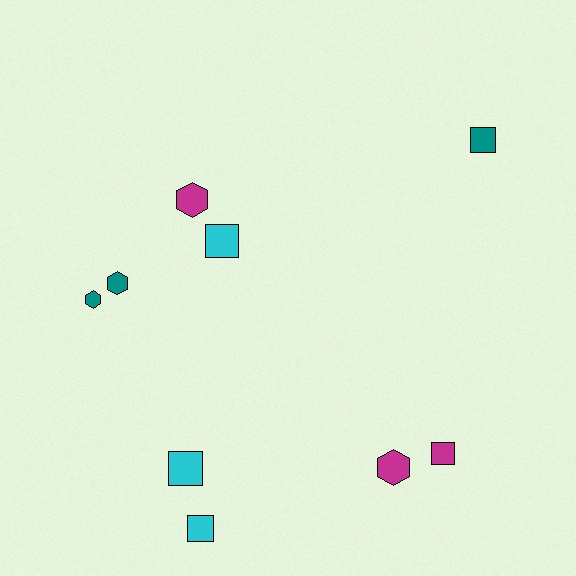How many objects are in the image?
There are 9 objects.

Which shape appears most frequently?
Square, with 5 objects.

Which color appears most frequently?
Teal, with 3 objects.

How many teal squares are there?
There is 1 teal square.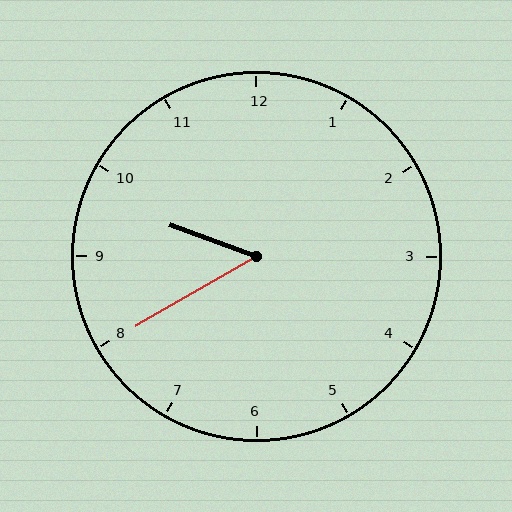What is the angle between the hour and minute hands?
Approximately 50 degrees.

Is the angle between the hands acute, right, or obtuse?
It is acute.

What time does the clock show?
9:40.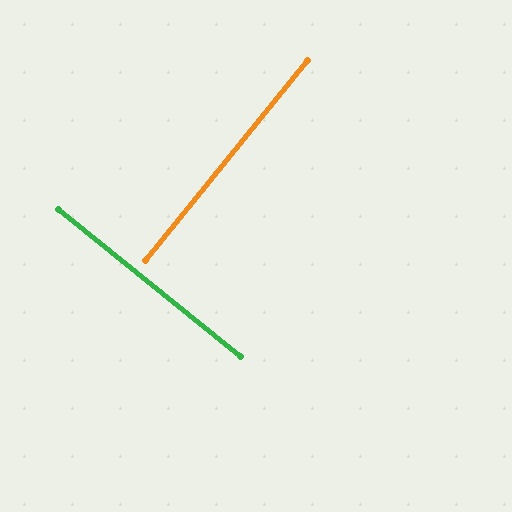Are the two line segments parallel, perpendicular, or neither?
Perpendicular — they meet at approximately 90°.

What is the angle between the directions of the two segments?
Approximately 90 degrees.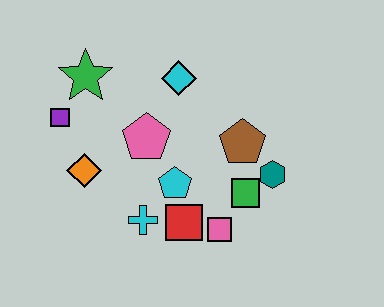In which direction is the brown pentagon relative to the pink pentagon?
The brown pentagon is to the right of the pink pentagon.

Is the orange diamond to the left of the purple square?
No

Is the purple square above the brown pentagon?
Yes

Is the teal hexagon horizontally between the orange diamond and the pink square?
No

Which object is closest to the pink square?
The red square is closest to the pink square.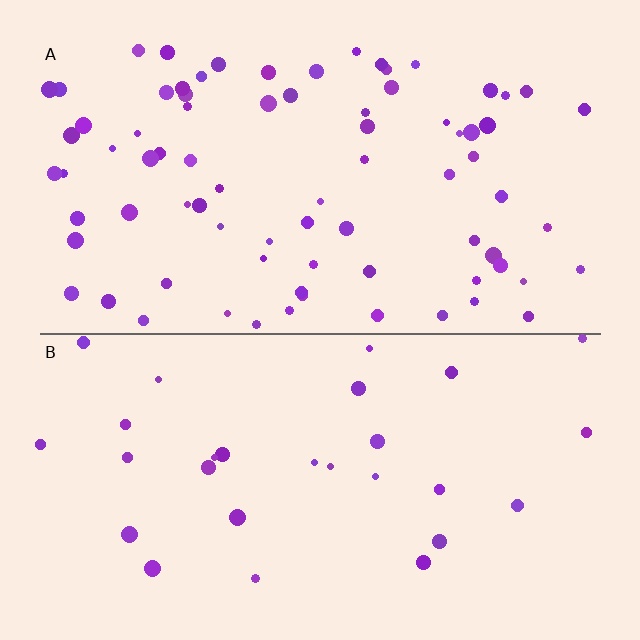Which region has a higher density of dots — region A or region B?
A (the top).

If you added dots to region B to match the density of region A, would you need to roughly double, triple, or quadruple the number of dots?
Approximately triple.